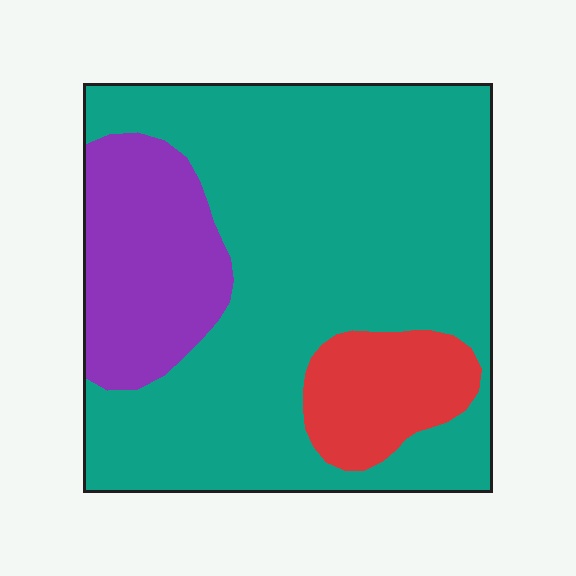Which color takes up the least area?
Red, at roughly 10%.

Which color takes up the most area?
Teal, at roughly 70%.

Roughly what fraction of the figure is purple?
Purple takes up about one sixth (1/6) of the figure.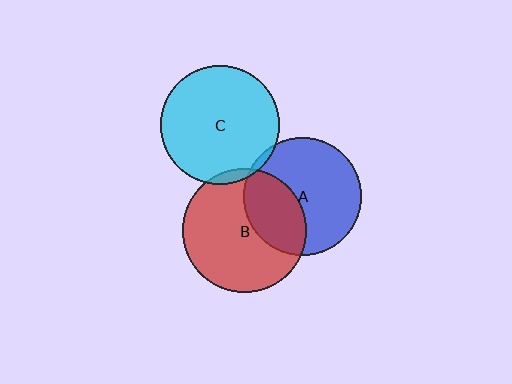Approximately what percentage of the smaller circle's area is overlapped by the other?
Approximately 5%.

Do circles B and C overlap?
Yes.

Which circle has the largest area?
Circle B (red).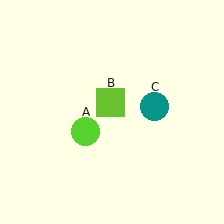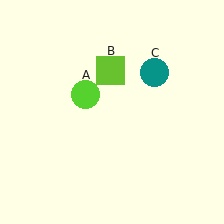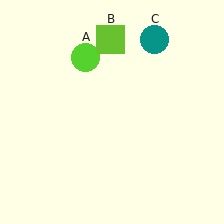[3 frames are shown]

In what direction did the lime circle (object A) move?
The lime circle (object A) moved up.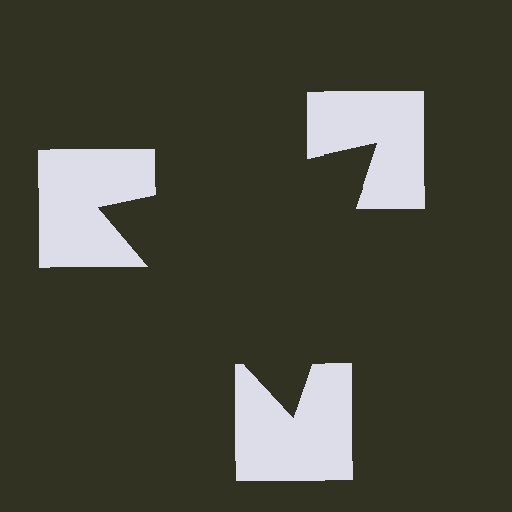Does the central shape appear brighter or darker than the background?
It typically appears slightly darker than the background, even though no actual brightness change is drawn.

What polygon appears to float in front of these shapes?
An illusory triangle — its edges are inferred from the aligned wedge cuts in the notched squares, not physically drawn.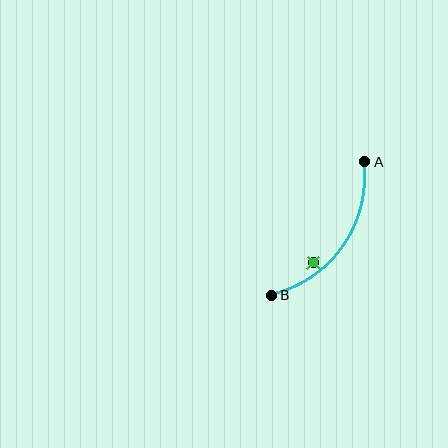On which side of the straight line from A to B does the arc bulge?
The arc bulges below and to the right of the straight line connecting A and B.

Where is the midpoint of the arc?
The arc midpoint is the point on the curve farthest from the straight line joining A and B. It sits below and to the right of that line.